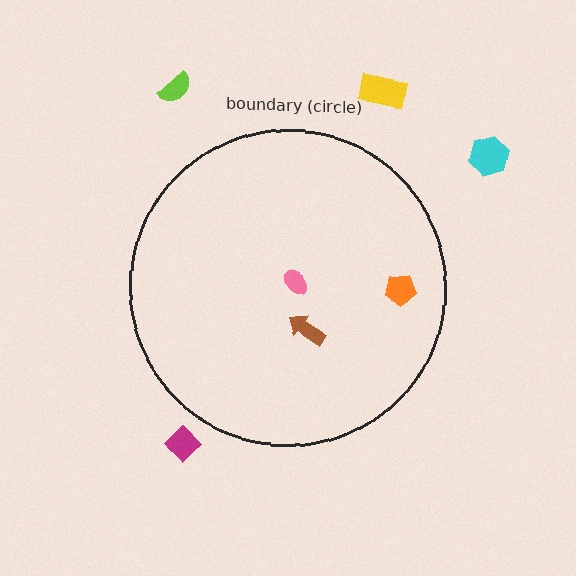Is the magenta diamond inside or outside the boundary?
Outside.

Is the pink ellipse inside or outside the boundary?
Inside.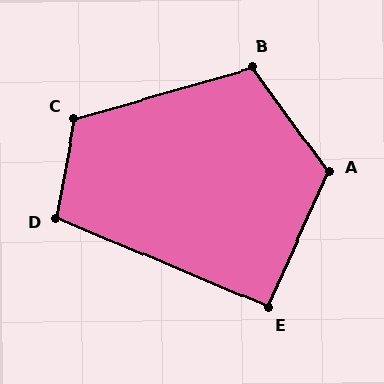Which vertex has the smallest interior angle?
E, at approximately 91 degrees.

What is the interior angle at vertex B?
Approximately 110 degrees (obtuse).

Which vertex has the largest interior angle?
A, at approximately 120 degrees.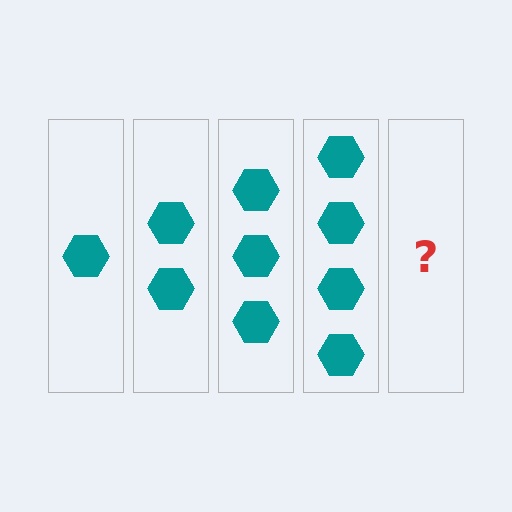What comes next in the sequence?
The next element should be 5 hexagons.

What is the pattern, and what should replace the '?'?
The pattern is that each step adds one more hexagon. The '?' should be 5 hexagons.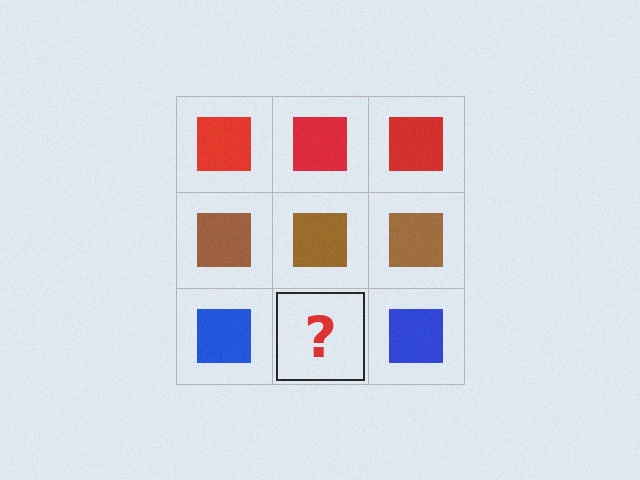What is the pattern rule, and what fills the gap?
The rule is that each row has a consistent color. The gap should be filled with a blue square.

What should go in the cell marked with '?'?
The missing cell should contain a blue square.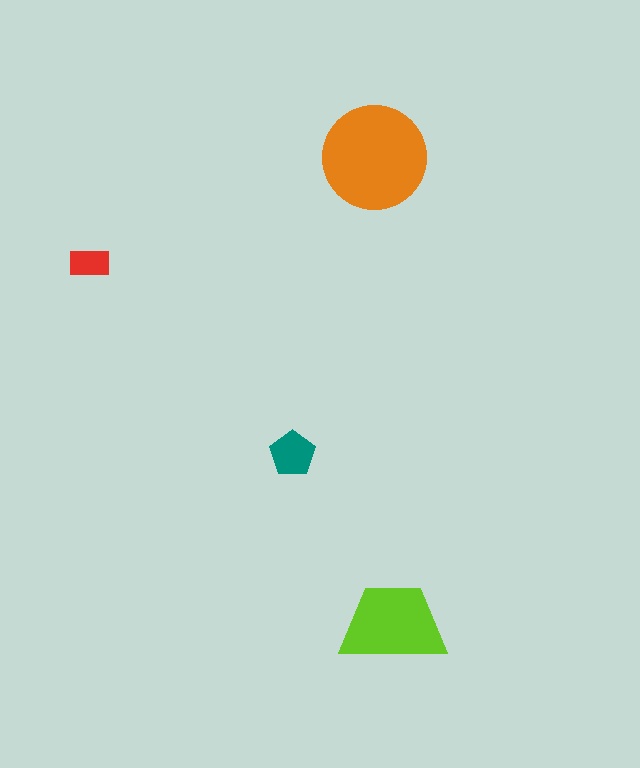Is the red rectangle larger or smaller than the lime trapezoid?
Smaller.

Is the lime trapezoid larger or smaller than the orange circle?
Smaller.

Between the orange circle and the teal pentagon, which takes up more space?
The orange circle.